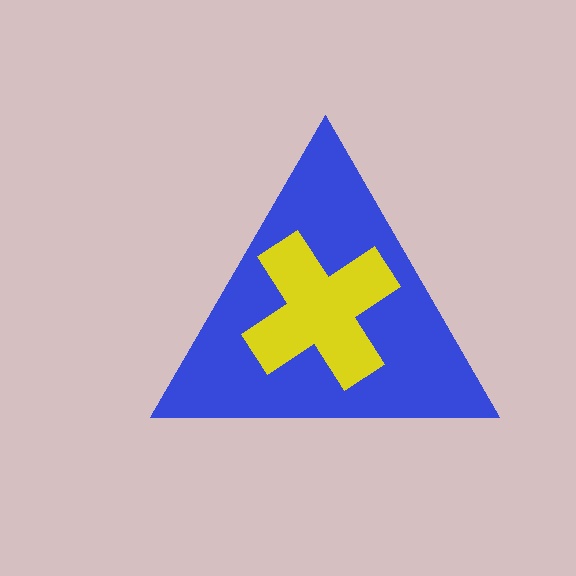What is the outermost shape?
The blue triangle.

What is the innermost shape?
The yellow cross.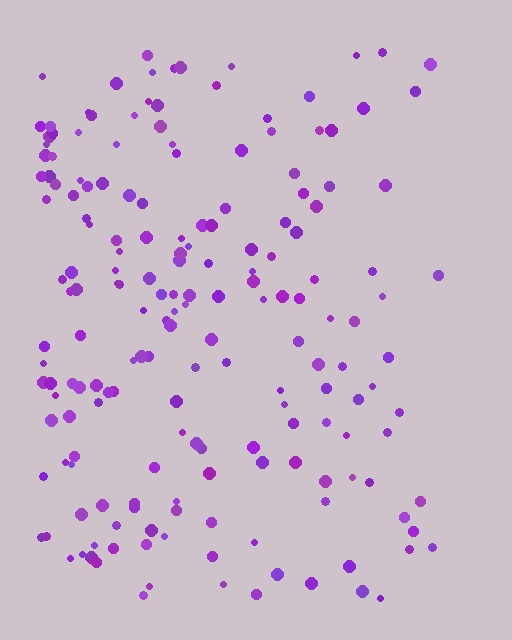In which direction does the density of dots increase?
From right to left, with the left side densest.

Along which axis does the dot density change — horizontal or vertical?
Horizontal.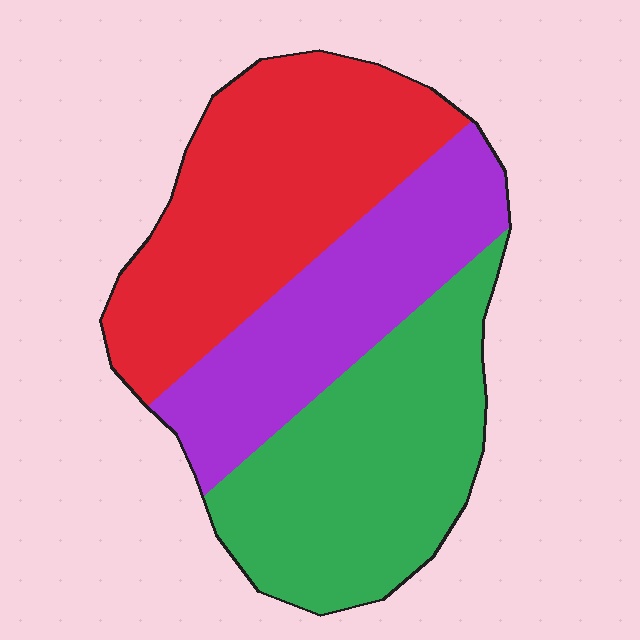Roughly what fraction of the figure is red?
Red takes up between a third and a half of the figure.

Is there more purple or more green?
Green.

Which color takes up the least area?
Purple, at roughly 25%.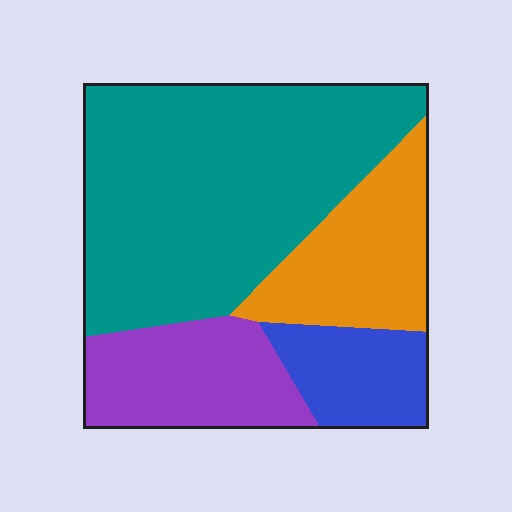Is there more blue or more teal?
Teal.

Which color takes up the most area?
Teal, at roughly 50%.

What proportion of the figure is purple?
Purple takes up about one sixth (1/6) of the figure.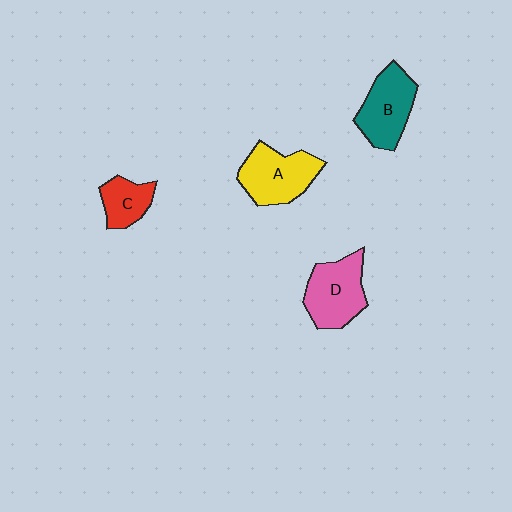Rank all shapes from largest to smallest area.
From largest to smallest: A (yellow), D (pink), B (teal), C (red).